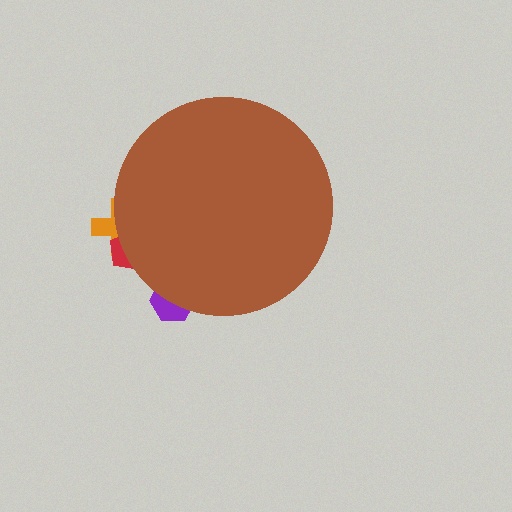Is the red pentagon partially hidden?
Yes, the red pentagon is partially hidden behind the brown circle.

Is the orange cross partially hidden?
Yes, the orange cross is partially hidden behind the brown circle.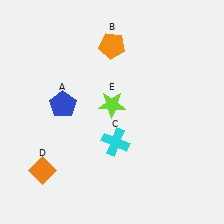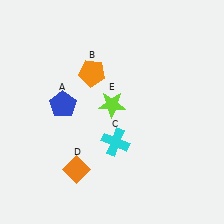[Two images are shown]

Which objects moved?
The objects that moved are: the orange pentagon (B), the orange diamond (D).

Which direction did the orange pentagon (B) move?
The orange pentagon (B) moved down.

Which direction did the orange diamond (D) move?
The orange diamond (D) moved right.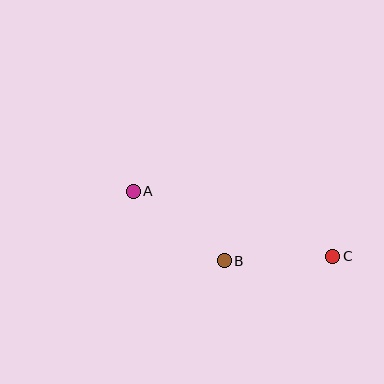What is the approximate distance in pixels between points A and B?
The distance between A and B is approximately 114 pixels.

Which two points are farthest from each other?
Points A and C are farthest from each other.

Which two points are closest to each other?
Points B and C are closest to each other.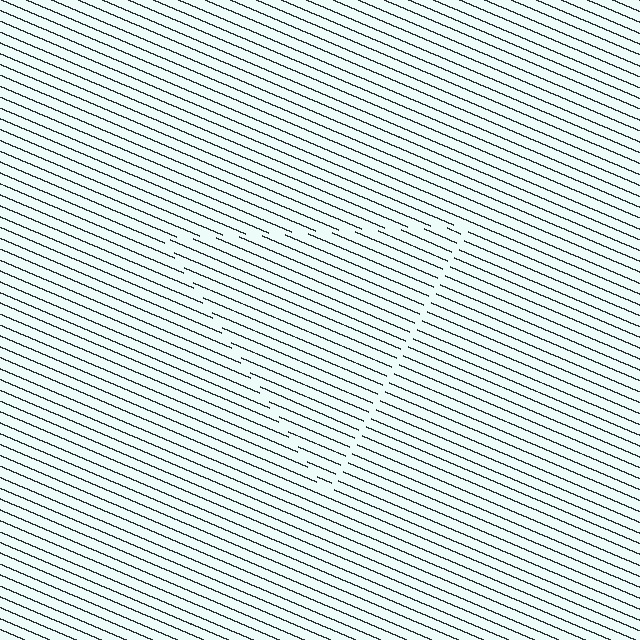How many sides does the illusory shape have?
3 sides — the line-ends trace a triangle.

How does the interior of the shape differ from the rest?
The interior of the shape contains the same grating, shifted by half a period — the contour is defined by the phase discontinuity where line-ends from the inner and outer gratings abut.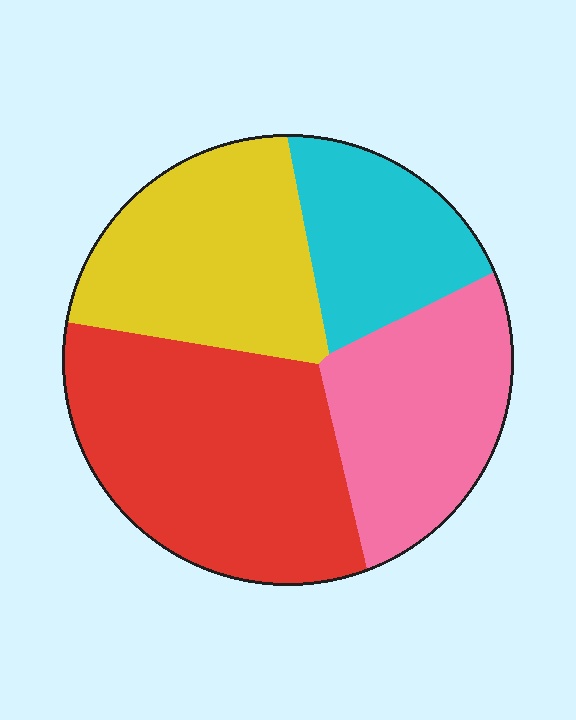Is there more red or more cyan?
Red.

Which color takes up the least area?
Cyan, at roughly 15%.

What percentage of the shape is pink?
Pink takes up about one quarter (1/4) of the shape.